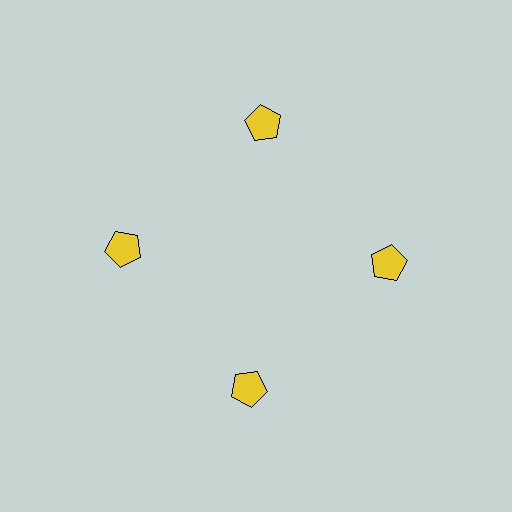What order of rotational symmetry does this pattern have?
This pattern has 4-fold rotational symmetry.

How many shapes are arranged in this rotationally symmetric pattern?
There are 4 shapes, arranged in 4 groups of 1.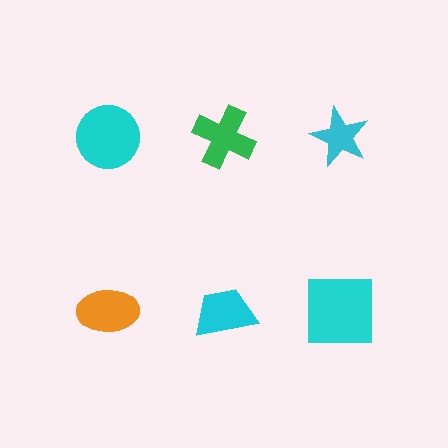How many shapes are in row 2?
3 shapes.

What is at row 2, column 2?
A cyan trapezoid.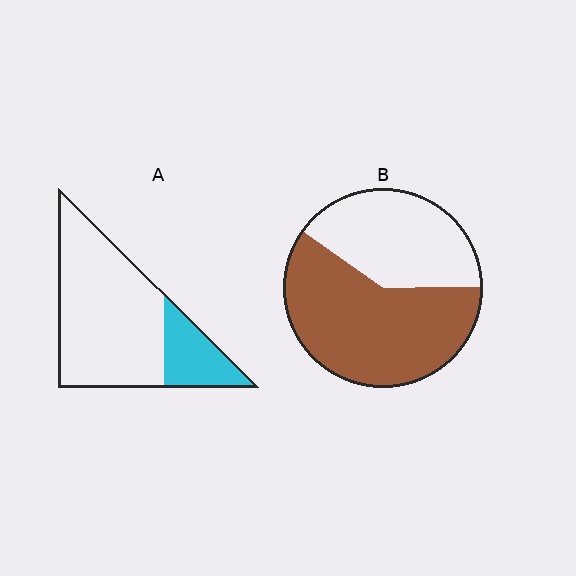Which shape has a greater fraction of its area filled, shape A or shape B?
Shape B.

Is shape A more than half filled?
No.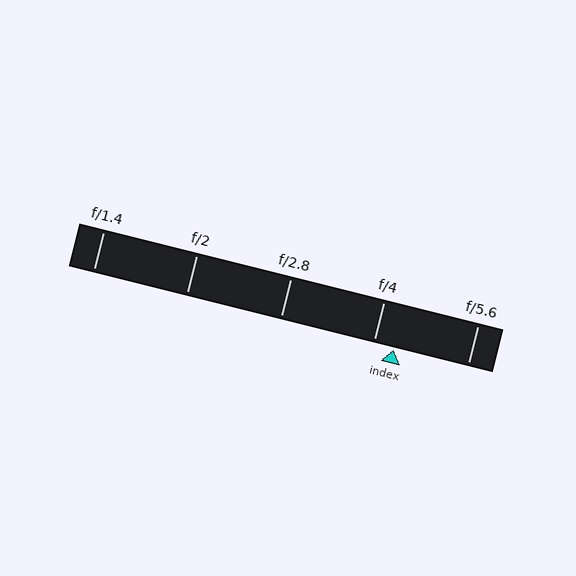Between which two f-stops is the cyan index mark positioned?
The index mark is between f/4 and f/5.6.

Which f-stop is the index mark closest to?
The index mark is closest to f/4.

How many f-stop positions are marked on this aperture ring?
There are 5 f-stop positions marked.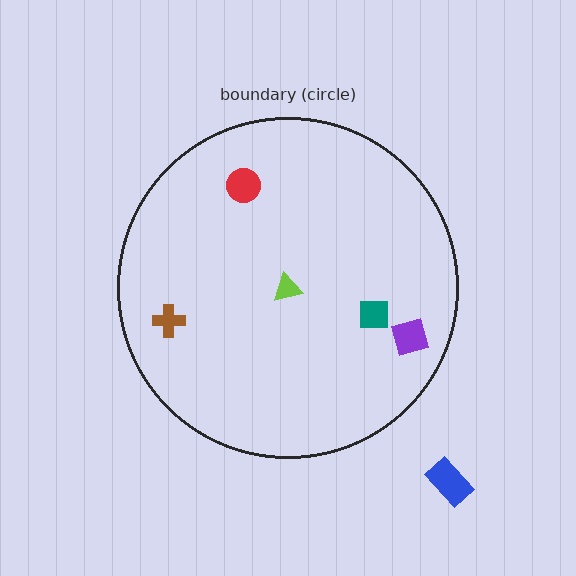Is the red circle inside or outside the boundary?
Inside.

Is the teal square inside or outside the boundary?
Inside.